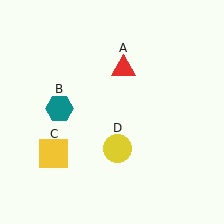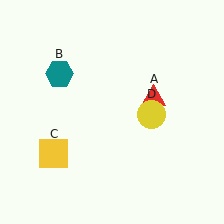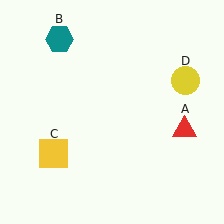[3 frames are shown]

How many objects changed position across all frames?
3 objects changed position: red triangle (object A), teal hexagon (object B), yellow circle (object D).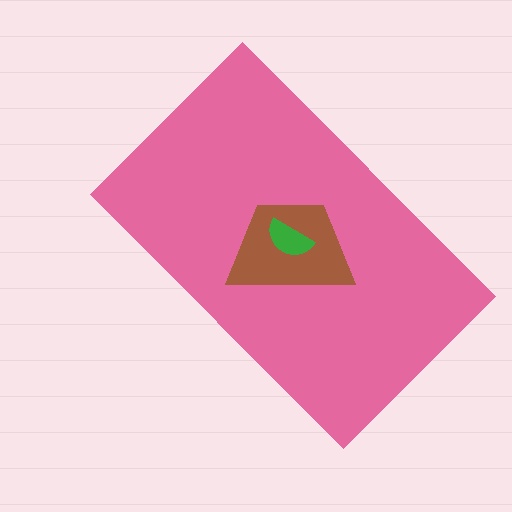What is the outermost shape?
The pink rectangle.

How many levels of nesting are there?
3.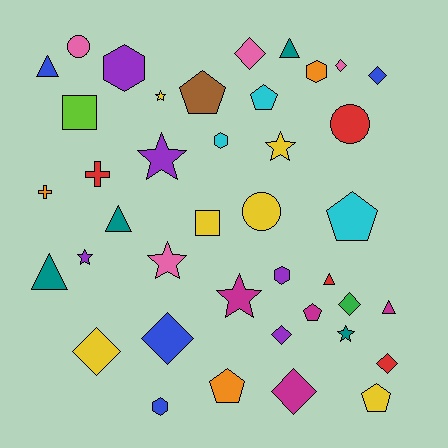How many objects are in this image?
There are 40 objects.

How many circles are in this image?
There are 3 circles.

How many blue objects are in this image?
There are 4 blue objects.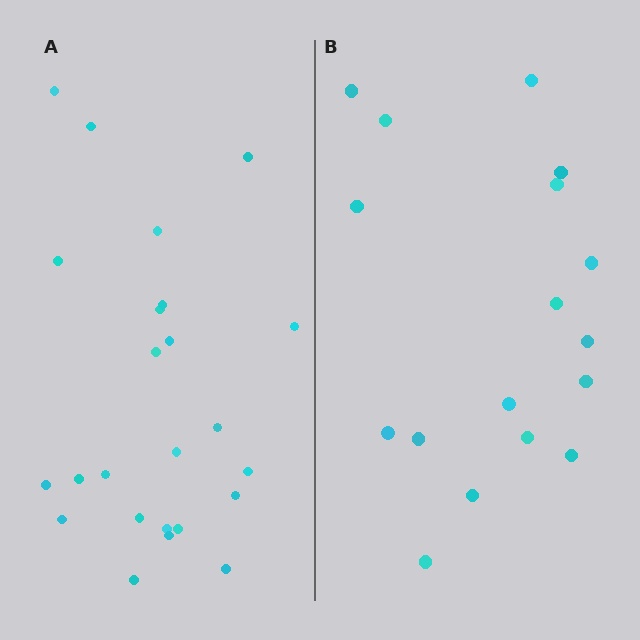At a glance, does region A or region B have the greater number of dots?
Region A (the left region) has more dots.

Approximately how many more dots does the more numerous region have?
Region A has roughly 8 or so more dots than region B.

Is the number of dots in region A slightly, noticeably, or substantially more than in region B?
Region A has noticeably more, but not dramatically so. The ratio is roughly 1.4 to 1.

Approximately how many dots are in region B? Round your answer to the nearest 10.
About 20 dots. (The exact count is 17, which rounds to 20.)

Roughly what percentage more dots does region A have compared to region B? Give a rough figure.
About 40% more.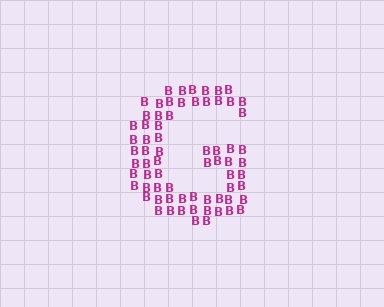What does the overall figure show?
The overall figure shows the letter G.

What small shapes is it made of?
It is made of small letter B's.